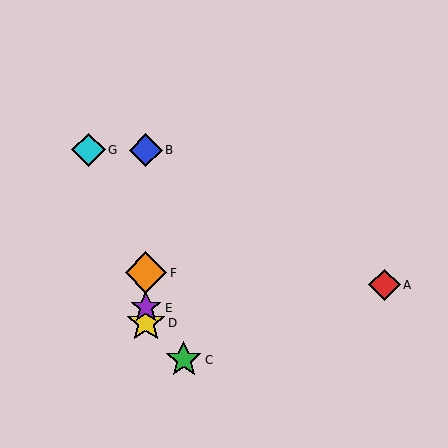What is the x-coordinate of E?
Object E is at x≈146.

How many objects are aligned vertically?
4 objects (B, D, E, F) are aligned vertically.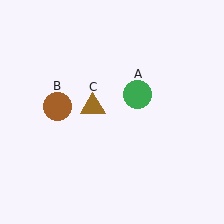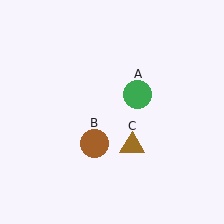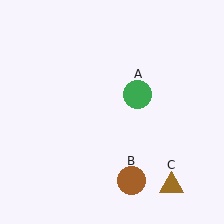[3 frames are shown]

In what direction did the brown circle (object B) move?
The brown circle (object B) moved down and to the right.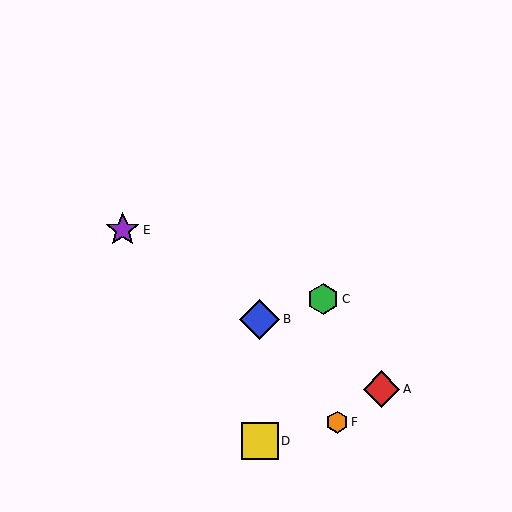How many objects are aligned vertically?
2 objects (B, D) are aligned vertically.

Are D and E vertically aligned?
No, D is at x≈260 and E is at x≈123.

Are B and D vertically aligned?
Yes, both are at x≈260.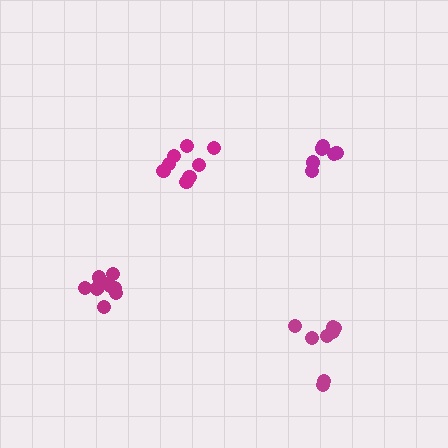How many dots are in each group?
Group 1: 8 dots, Group 2: 6 dots, Group 3: 8 dots, Group 4: 10 dots (32 total).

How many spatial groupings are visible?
There are 4 spatial groupings.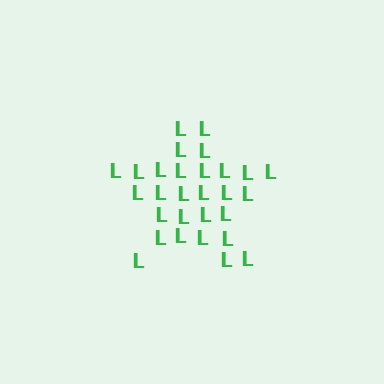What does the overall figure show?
The overall figure shows a star.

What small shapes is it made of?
It is made of small letter L's.